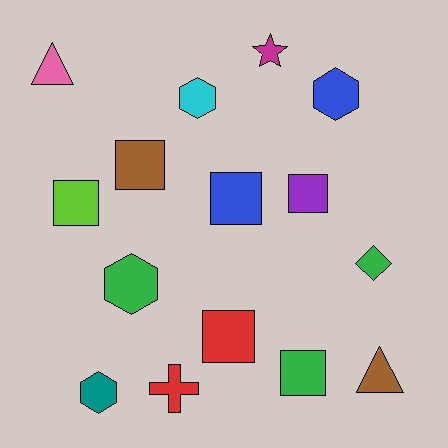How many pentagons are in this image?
There are no pentagons.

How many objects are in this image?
There are 15 objects.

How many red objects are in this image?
There are 2 red objects.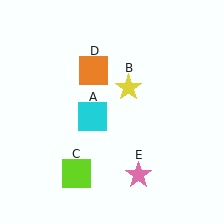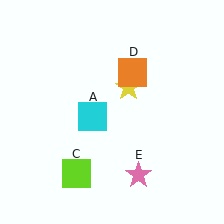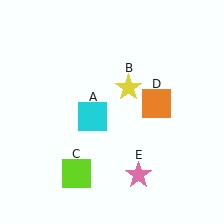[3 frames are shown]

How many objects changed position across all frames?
1 object changed position: orange square (object D).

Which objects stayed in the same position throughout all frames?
Cyan square (object A) and yellow star (object B) and lime square (object C) and pink star (object E) remained stationary.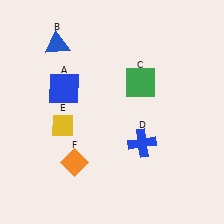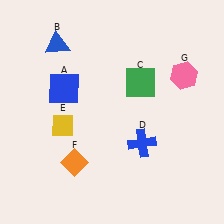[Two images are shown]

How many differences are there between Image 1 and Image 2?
There is 1 difference between the two images.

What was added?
A pink hexagon (G) was added in Image 2.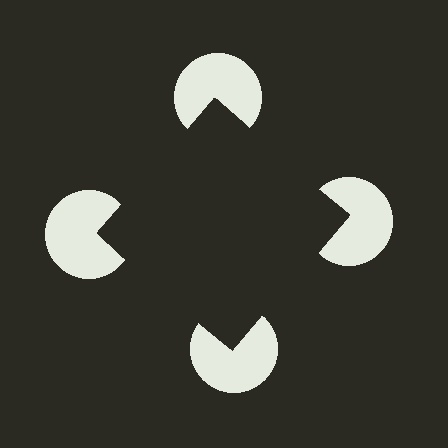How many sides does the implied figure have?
4 sides.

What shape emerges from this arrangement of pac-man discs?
An illusory square — its edges are inferred from the aligned wedge cuts in the pac-man discs, not physically drawn.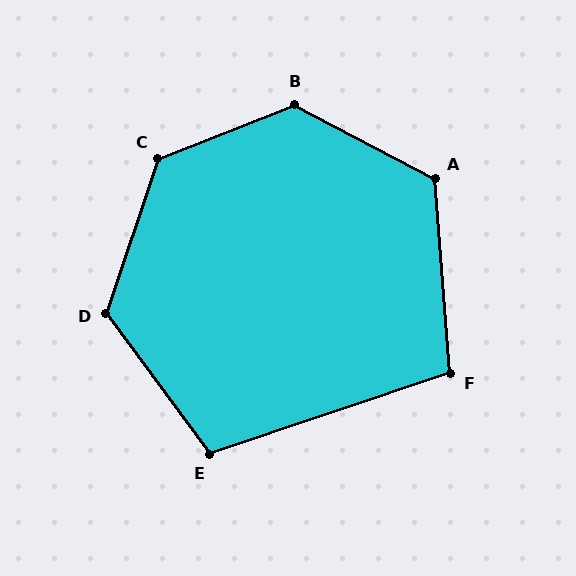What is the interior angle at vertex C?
Approximately 130 degrees (obtuse).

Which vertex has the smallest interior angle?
F, at approximately 104 degrees.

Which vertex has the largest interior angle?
B, at approximately 131 degrees.